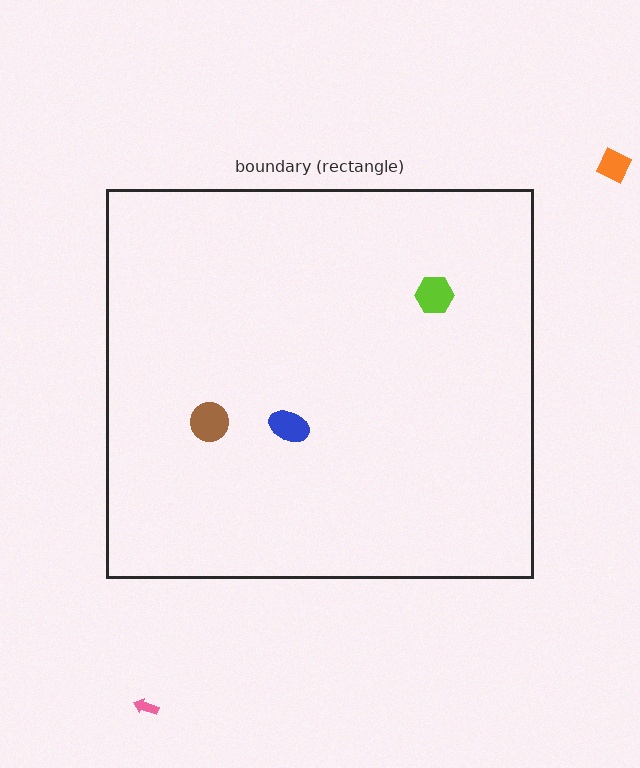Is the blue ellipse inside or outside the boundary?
Inside.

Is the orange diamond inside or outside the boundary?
Outside.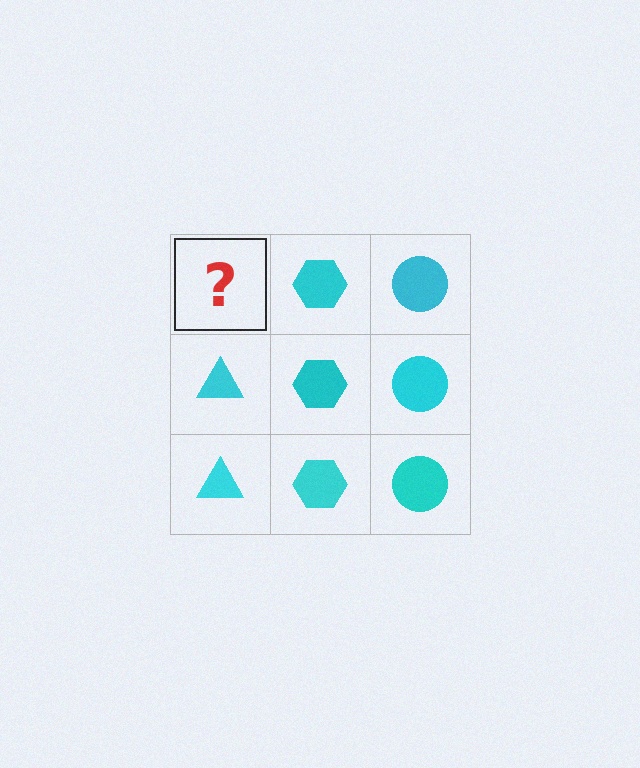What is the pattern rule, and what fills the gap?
The rule is that each column has a consistent shape. The gap should be filled with a cyan triangle.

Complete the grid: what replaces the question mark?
The question mark should be replaced with a cyan triangle.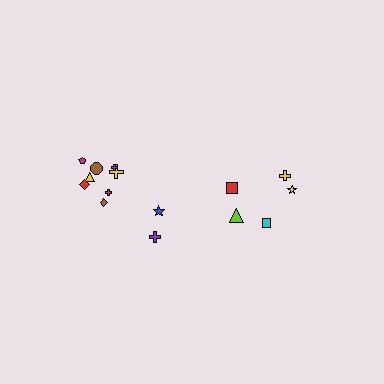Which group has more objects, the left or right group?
The left group.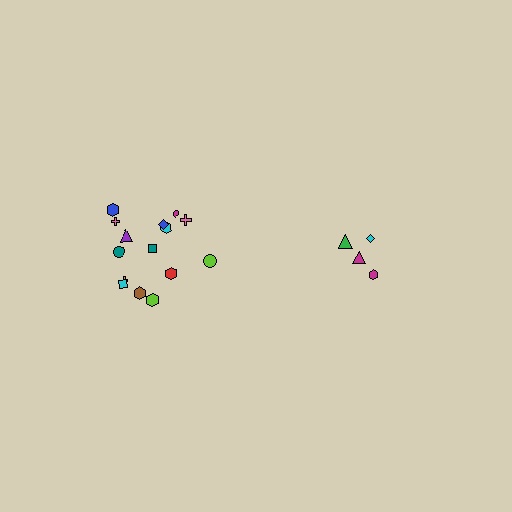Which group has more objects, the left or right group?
The left group.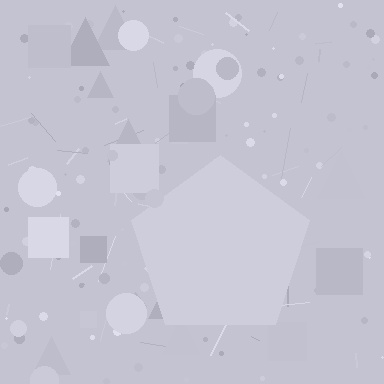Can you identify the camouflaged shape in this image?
The camouflaged shape is a pentagon.